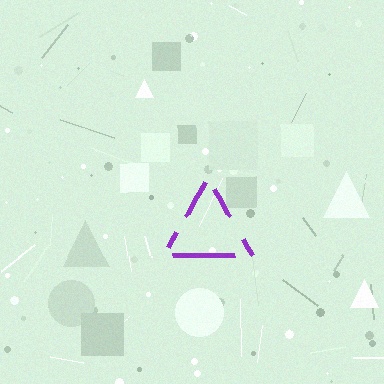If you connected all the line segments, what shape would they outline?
They would outline a triangle.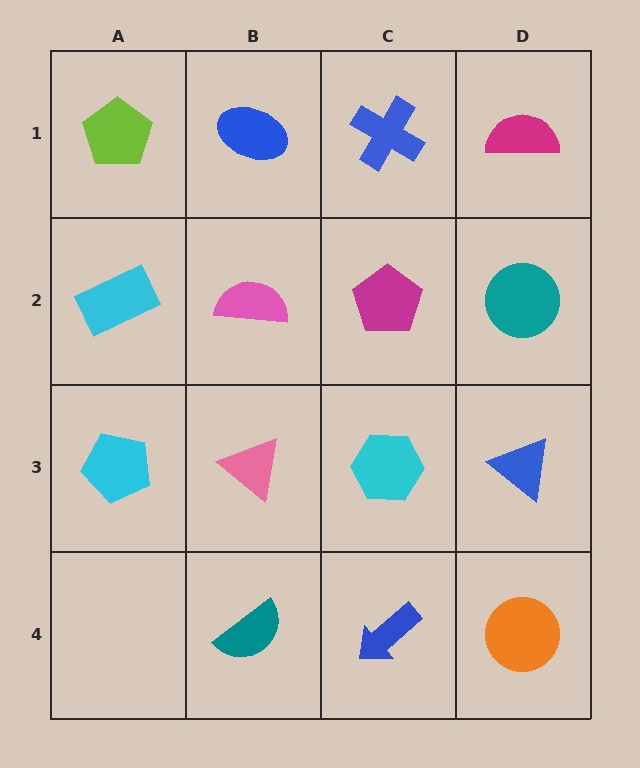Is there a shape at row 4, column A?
No, that cell is empty.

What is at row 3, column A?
A cyan pentagon.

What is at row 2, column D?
A teal circle.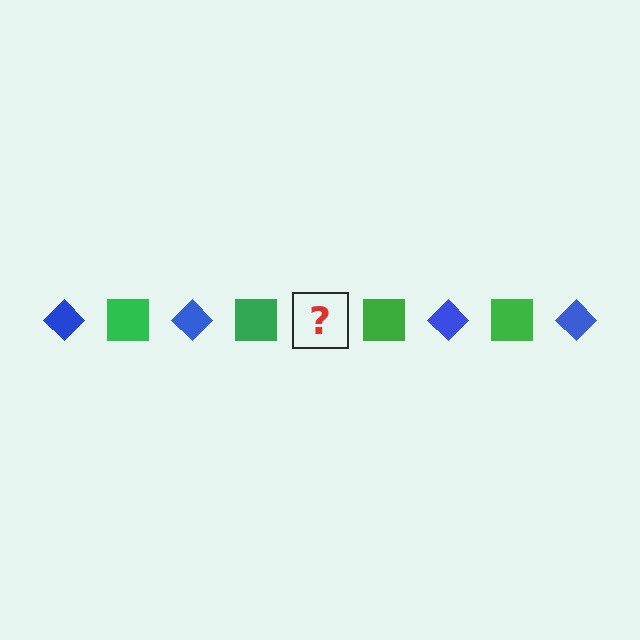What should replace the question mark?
The question mark should be replaced with a blue diamond.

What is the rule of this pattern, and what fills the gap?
The rule is that the pattern alternates between blue diamond and green square. The gap should be filled with a blue diamond.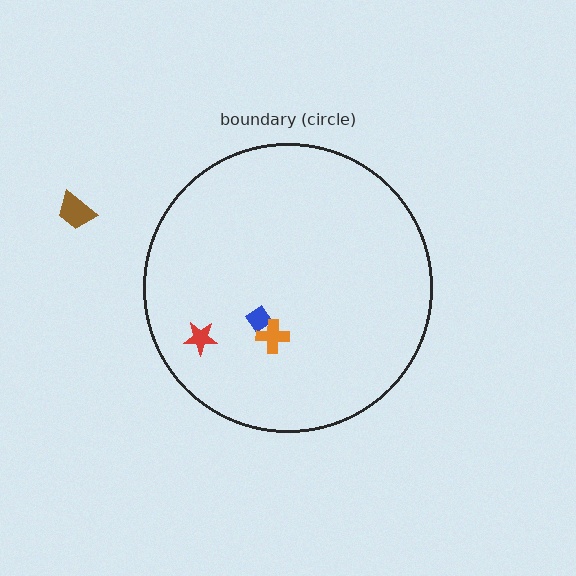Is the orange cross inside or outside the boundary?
Inside.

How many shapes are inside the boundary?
3 inside, 1 outside.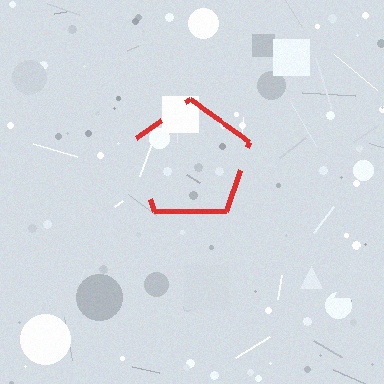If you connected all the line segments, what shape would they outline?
They would outline a pentagon.